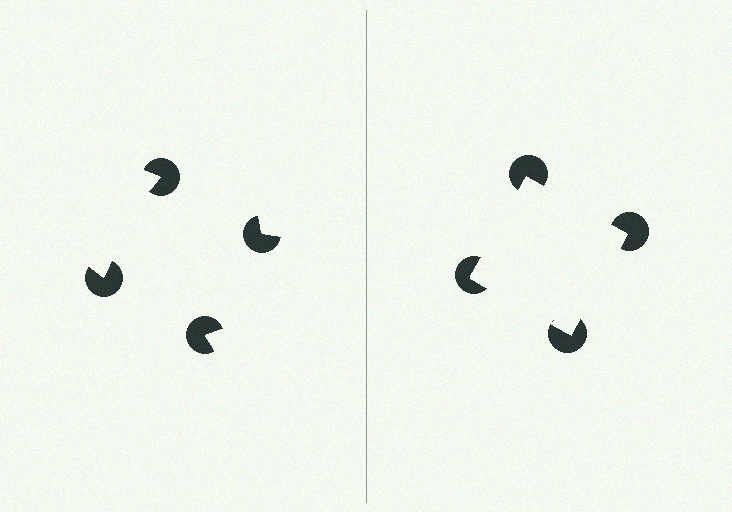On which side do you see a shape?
An illusory square appears on the right side. On the left side the wedge cuts are rotated, so no coherent shape forms.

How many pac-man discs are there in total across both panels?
8 — 4 on each side.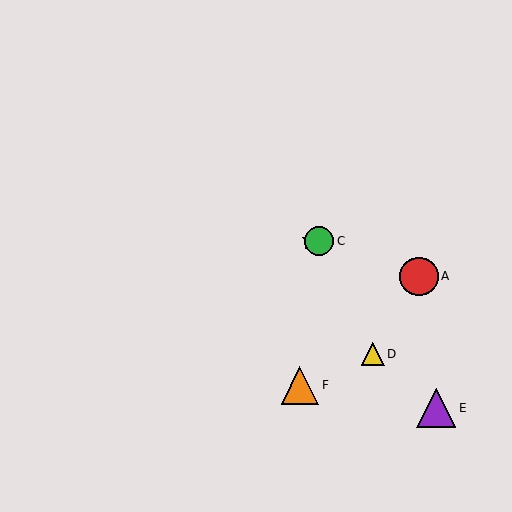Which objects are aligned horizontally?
Objects B, C are aligned horizontally.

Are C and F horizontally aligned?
No, C is at y≈241 and F is at y≈386.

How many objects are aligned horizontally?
2 objects (B, C) are aligned horizontally.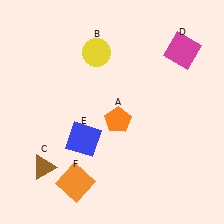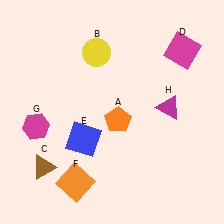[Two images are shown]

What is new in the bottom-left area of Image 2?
A magenta hexagon (G) was added in the bottom-left area of Image 2.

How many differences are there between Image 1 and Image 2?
There are 2 differences between the two images.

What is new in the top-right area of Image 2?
A magenta triangle (H) was added in the top-right area of Image 2.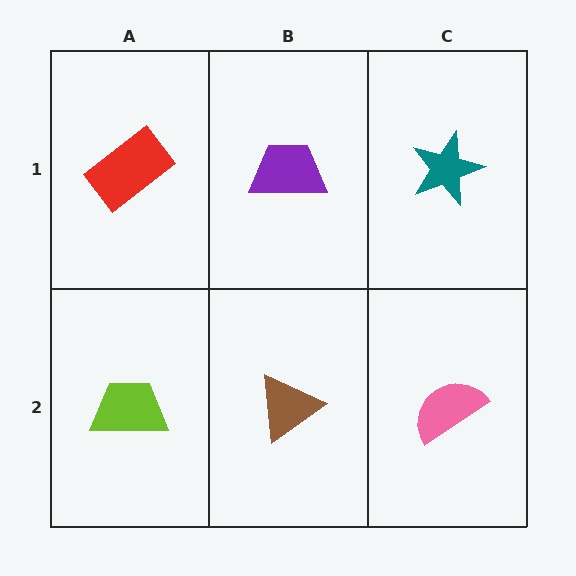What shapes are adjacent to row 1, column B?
A brown triangle (row 2, column B), a red rectangle (row 1, column A), a teal star (row 1, column C).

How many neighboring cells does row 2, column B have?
3.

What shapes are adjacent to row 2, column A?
A red rectangle (row 1, column A), a brown triangle (row 2, column B).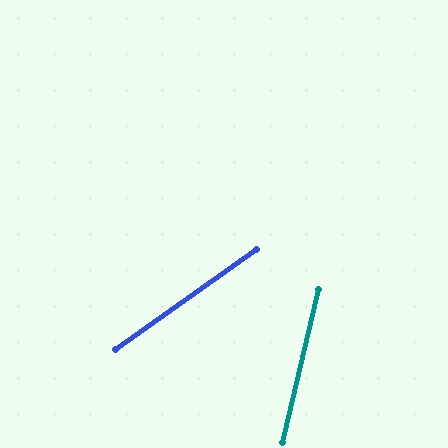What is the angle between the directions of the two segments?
Approximately 41 degrees.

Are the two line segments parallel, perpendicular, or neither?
Neither parallel nor perpendicular — they differ by about 41°.